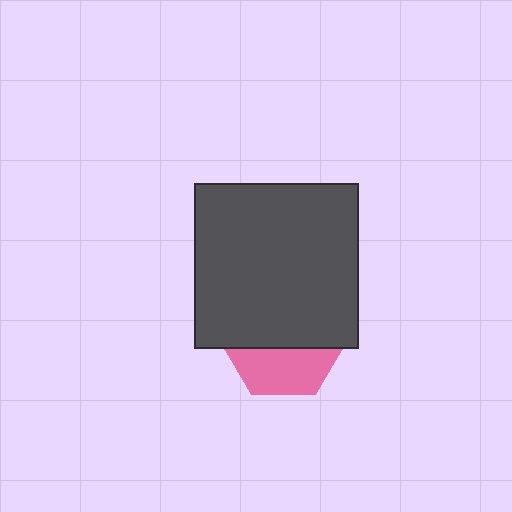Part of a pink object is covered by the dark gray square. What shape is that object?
It is a hexagon.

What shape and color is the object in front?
The object in front is a dark gray square.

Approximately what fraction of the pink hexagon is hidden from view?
Roughly 62% of the pink hexagon is hidden behind the dark gray square.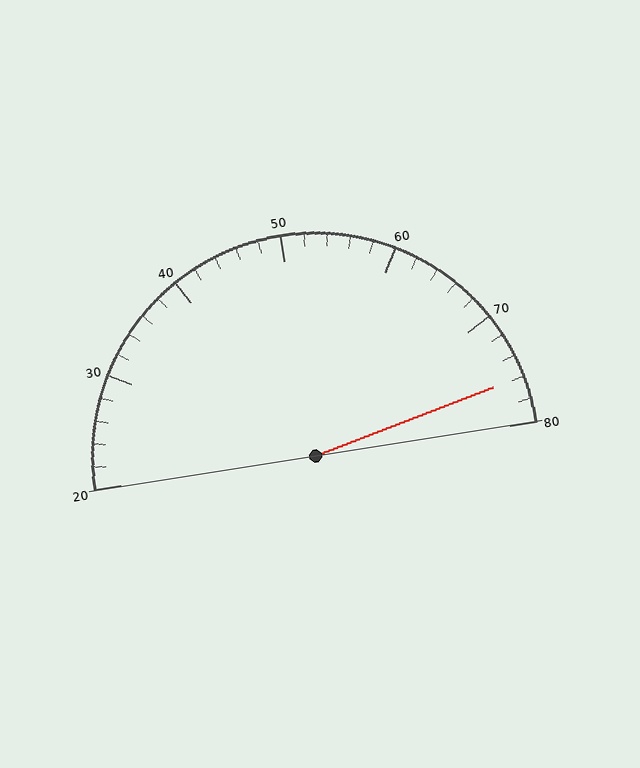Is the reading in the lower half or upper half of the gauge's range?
The reading is in the upper half of the range (20 to 80).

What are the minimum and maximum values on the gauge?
The gauge ranges from 20 to 80.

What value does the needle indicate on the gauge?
The needle indicates approximately 76.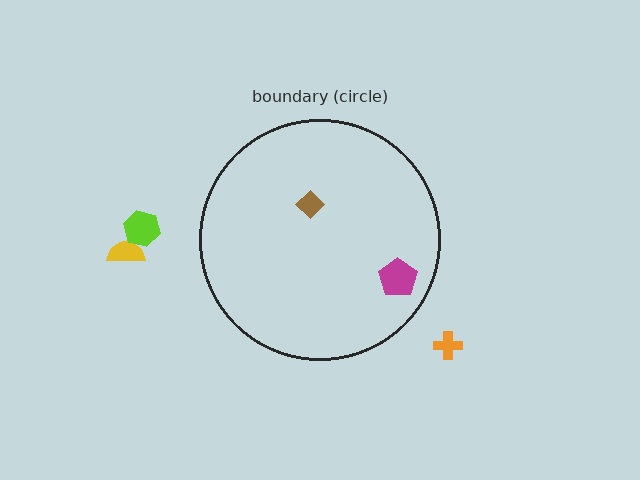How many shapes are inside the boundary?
2 inside, 3 outside.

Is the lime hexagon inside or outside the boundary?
Outside.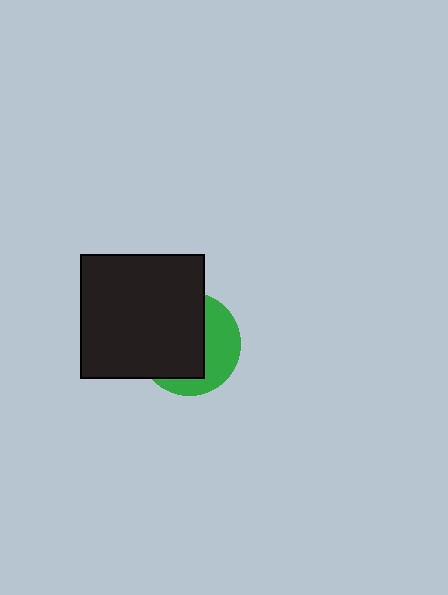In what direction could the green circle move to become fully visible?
The green circle could move right. That would shift it out from behind the black square entirely.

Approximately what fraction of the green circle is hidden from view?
Roughly 62% of the green circle is hidden behind the black square.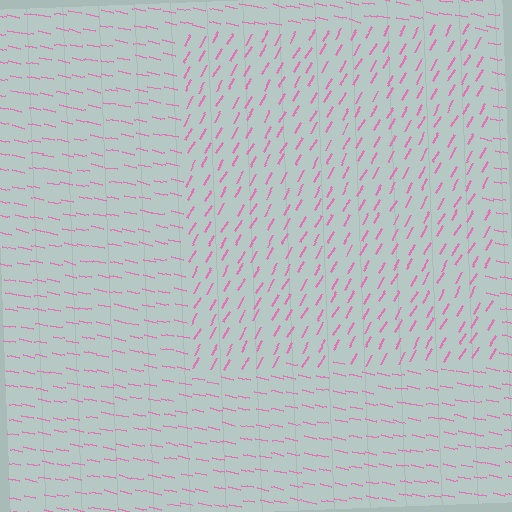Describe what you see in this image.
The image is filled with small pink line segments. A rectangle region in the image has lines oriented differently from the surrounding lines, creating a visible texture boundary.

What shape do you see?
I see a rectangle.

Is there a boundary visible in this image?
Yes, there is a texture boundary formed by a change in line orientation.